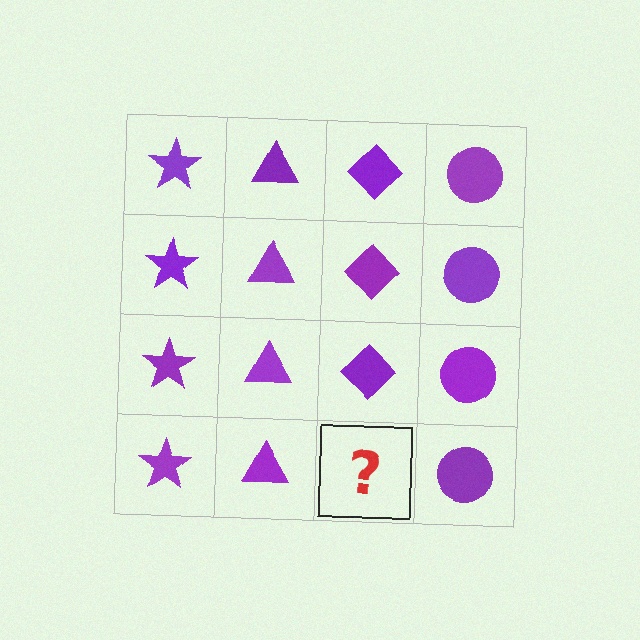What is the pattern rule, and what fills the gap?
The rule is that each column has a consistent shape. The gap should be filled with a purple diamond.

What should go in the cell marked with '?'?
The missing cell should contain a purple diamond.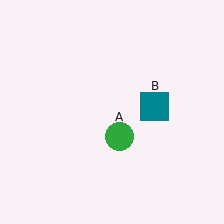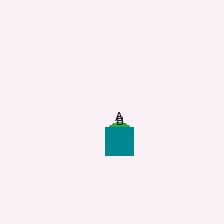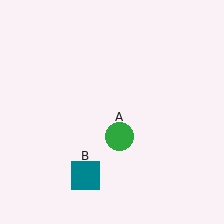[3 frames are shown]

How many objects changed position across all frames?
1 object changed position: teal square (object B).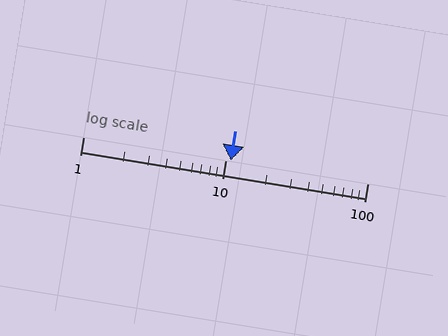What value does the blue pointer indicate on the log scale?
The pointer indicates approximately 11.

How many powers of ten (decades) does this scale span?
The scale spans 2 decades, from 1 to 100.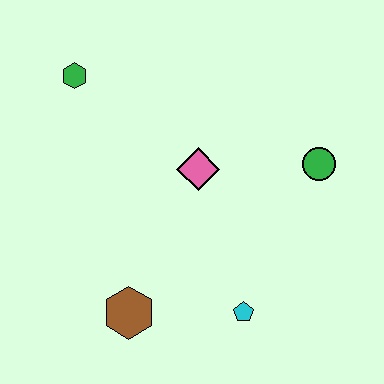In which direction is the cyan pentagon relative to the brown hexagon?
The cyan pentagon is to the right of the brown hexagon.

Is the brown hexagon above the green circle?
No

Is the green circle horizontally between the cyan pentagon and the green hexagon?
No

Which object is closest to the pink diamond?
The green circle is closest to the pink diamond.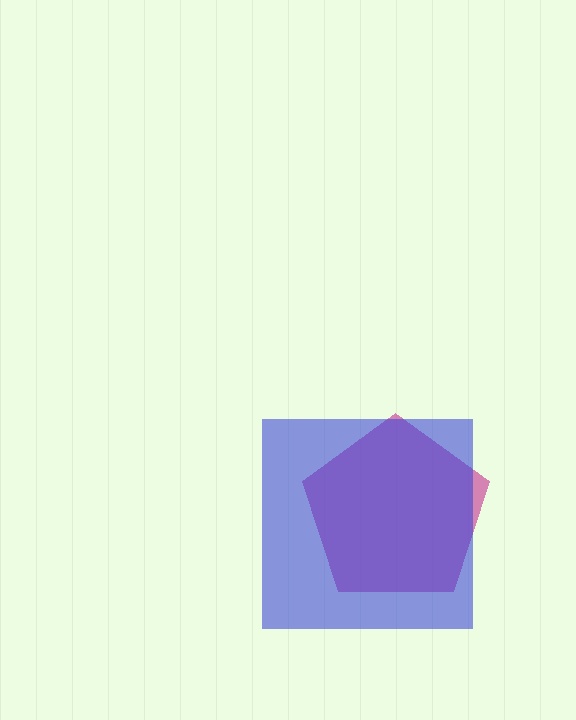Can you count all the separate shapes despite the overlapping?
Yes, there are 2 separate shapes.